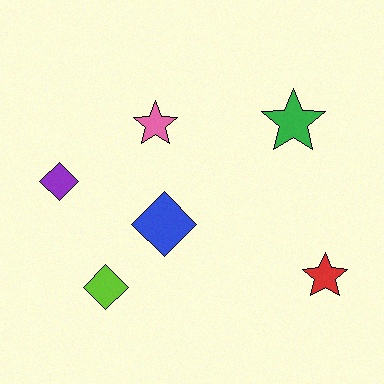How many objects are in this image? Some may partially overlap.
There are 6 objects.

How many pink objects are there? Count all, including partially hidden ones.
There is 1 pink object.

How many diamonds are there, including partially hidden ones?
There are 3 diamonds.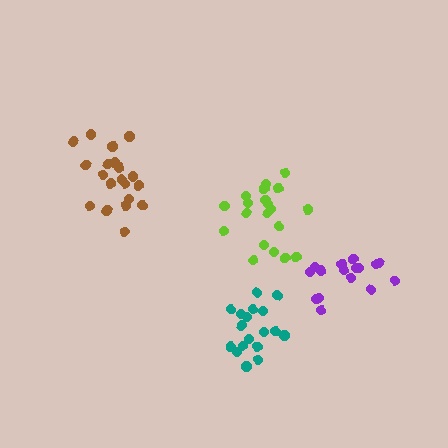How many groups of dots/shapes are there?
There are 4 groups.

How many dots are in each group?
Group 1: 18 dots, Group 2: 20 dots, Group 3: 20 dots, Group 4: 16 dots (74 total).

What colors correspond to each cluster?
The clusters are colored: teal, brown, lime, purple.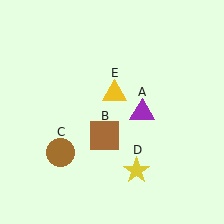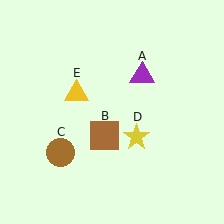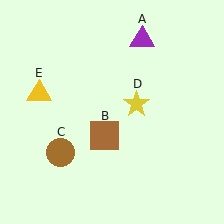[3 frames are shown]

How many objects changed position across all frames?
3 objects changed position: purple triangle (object A), yellow star (object D), yellow triangle (object E).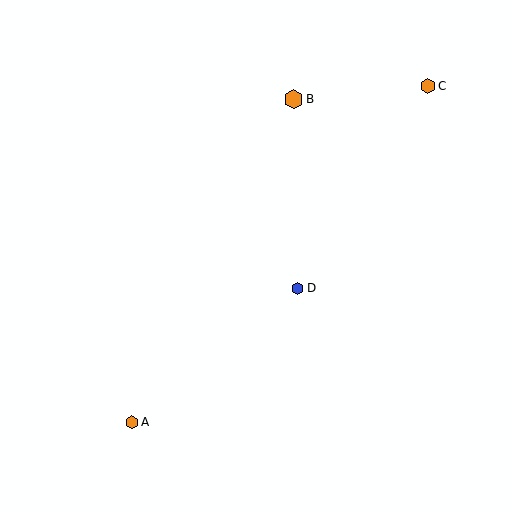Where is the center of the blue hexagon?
The center of the blue hexagon is at (298, 288).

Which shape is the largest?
The orange hexagon (labeled B) is the largest.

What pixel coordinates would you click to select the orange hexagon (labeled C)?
Click at (428, 86) to select the orange hexagon C.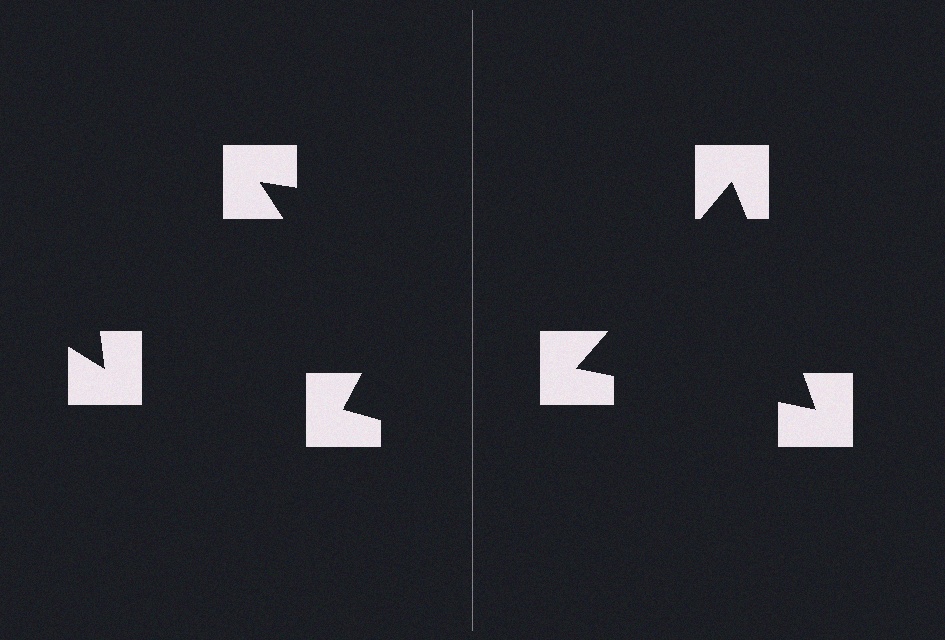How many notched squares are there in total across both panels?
6 — 3 on each side.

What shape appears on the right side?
An illusory triangle.